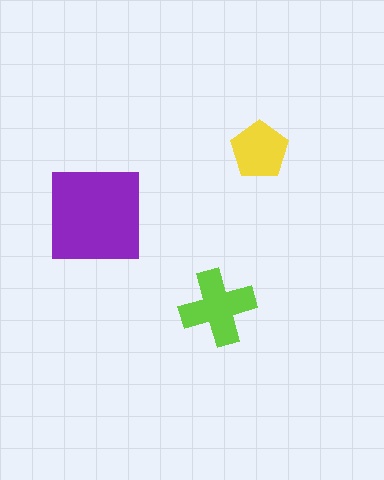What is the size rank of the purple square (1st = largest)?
1st.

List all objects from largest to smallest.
The purple square, the lime cross, the yellow pentagon.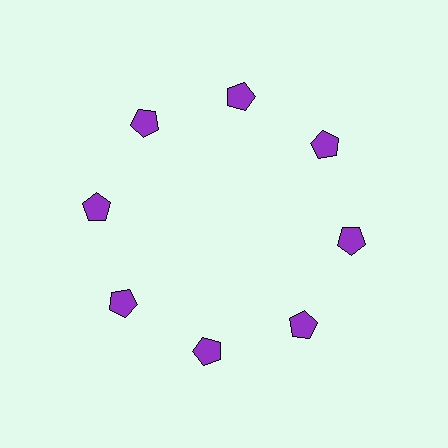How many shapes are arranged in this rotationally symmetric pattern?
There are 8 shapes, arranged in 8 groups of 1.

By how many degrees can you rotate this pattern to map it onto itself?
The pattern maps onto itself every 45 degrees of rotation.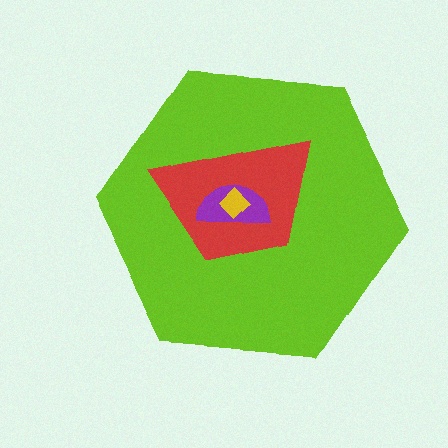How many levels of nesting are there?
4.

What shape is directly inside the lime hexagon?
The red trapezoid.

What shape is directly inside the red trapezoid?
The purple semicircle.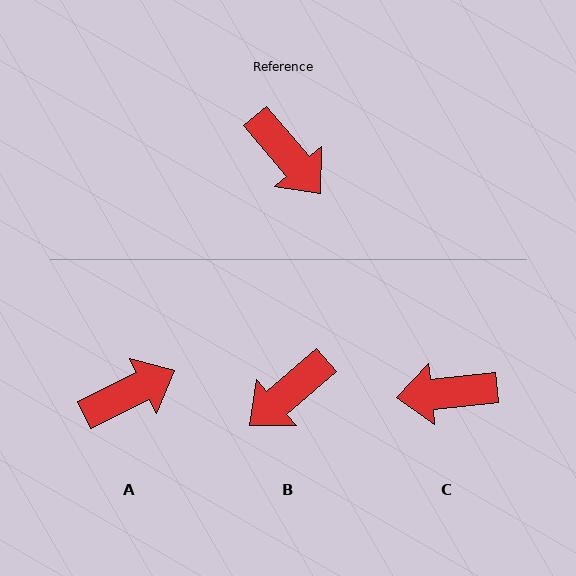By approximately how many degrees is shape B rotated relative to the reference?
Approximately 90 degrees clockwise.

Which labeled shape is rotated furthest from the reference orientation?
C, about 125 degrees away.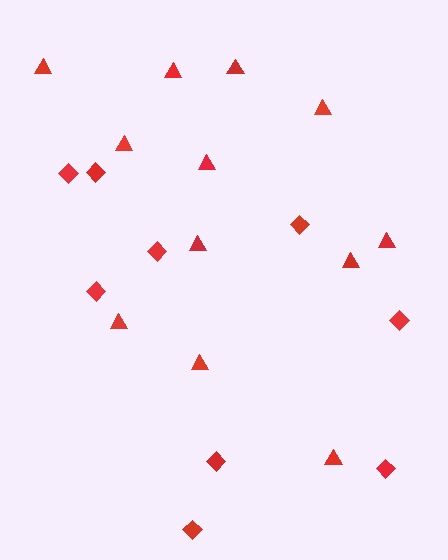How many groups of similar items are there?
There are 2 groups: one group of diamonds (9) and one group of triangles (12).